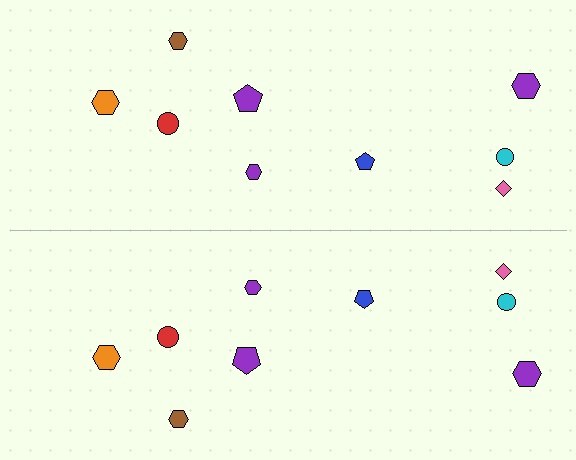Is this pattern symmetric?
Yes, this pattern has bilateral (reflection) symmetry.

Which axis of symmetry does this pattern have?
The pattern has a horizontal axis of symmetry running through the center of the image.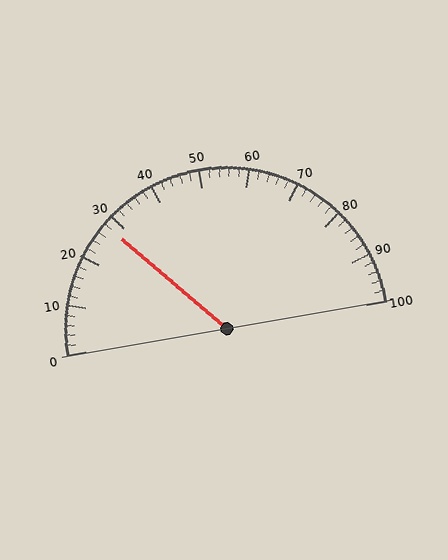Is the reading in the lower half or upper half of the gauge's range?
The reading is in the lower half of the range (0 to 100).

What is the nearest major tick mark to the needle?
The nearest major tick mark is 30.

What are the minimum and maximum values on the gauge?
The gauge ranges from 0 to 100.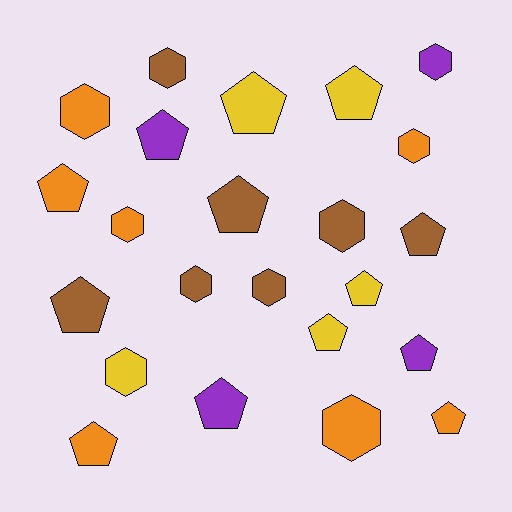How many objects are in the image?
There are 23 objects.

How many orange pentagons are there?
There are 3 orange pentagons.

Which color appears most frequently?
Brown, with 7 objects.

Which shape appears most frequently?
Pentagon, with 13 objects.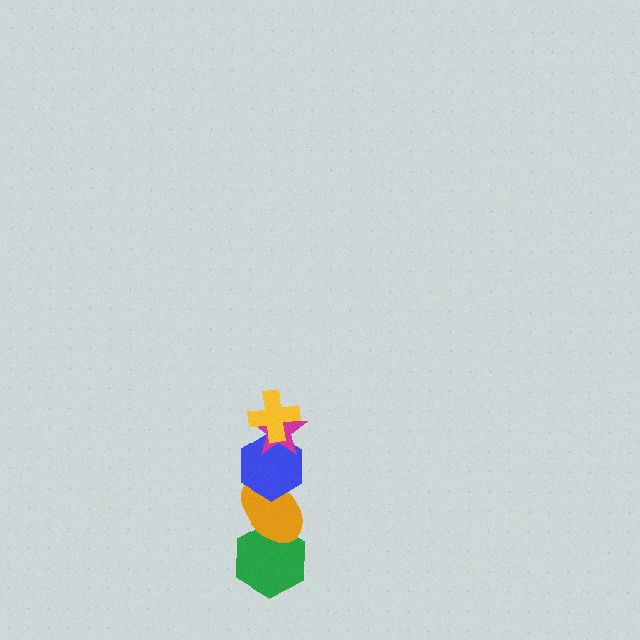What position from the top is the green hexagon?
The green hexagon is 5th from the top.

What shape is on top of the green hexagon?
The orange ellipse is on top of the green hexagon.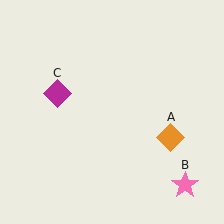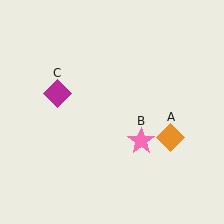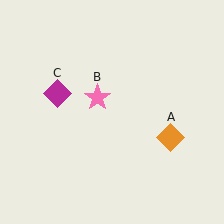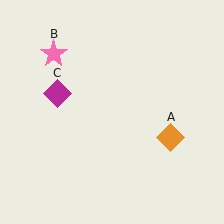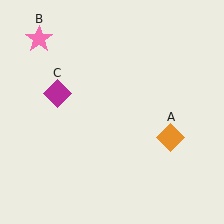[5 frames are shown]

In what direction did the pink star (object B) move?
The pink star (object B) moved up and to the left.